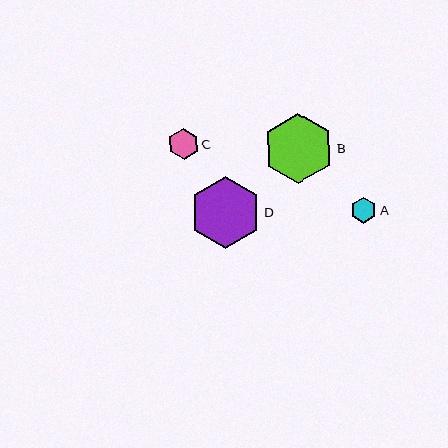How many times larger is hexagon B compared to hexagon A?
Hexagon B is approximately 2.6 times the size of hexagon A.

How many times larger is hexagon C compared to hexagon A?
Hexagon C is approximately 1.2 times the size of hexagon A.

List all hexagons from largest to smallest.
From largest to smallest: D, B, C, A.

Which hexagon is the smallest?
Hexagon A is the smallest with a size of approximately 26 pixels.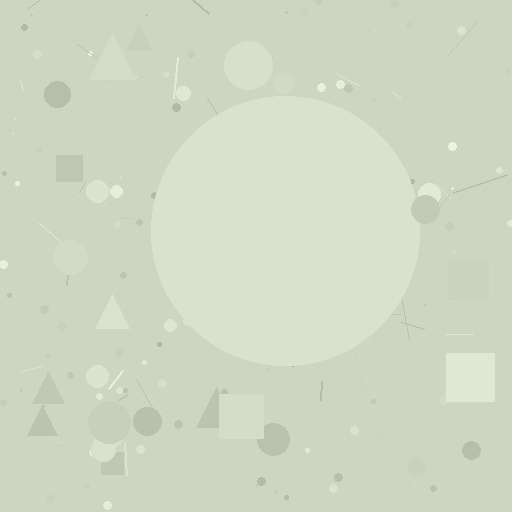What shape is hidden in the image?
A circle is hidden in the image.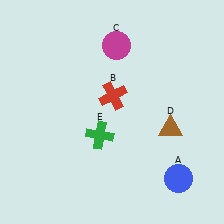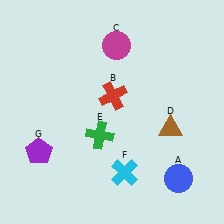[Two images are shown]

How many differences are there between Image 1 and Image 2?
There are 2 differences between the two images.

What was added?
A cyan cross (F), a purple pentagon (G) were added in Image 2.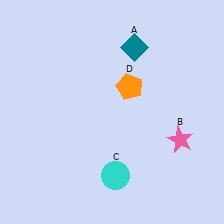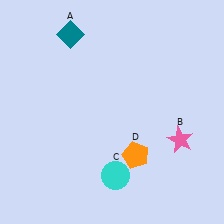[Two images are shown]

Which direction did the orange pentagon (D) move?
The orange pentagon (D) moved down.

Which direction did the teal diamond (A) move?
The teal diamond (A) moved left.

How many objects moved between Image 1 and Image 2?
2 objects moved between the two images.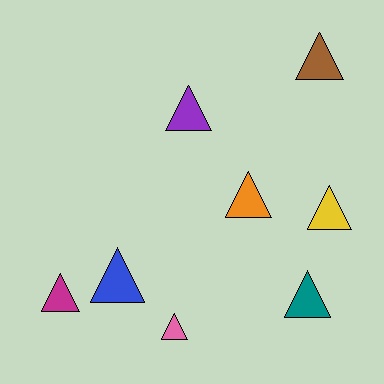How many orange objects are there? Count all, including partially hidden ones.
There is 1 orange object.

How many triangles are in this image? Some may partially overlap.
There are 8 triangles.